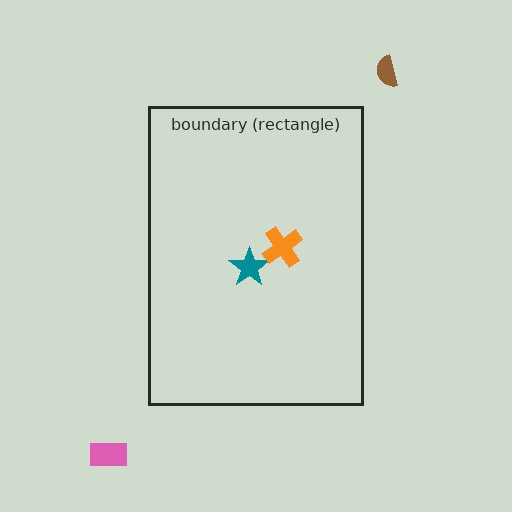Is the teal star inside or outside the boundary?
Inside.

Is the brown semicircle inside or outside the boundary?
Outside.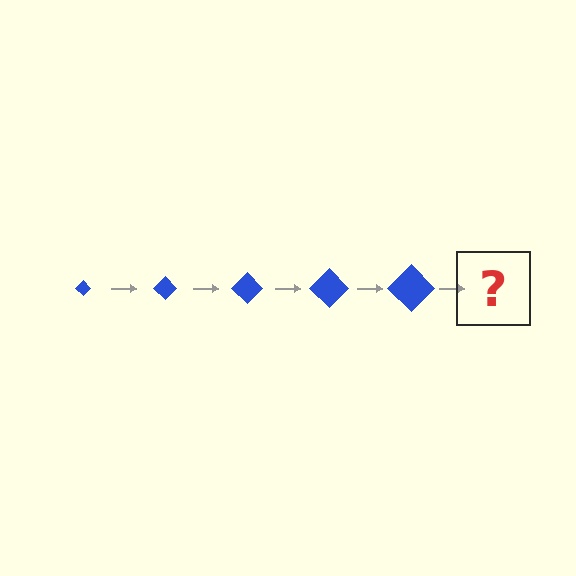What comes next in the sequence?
The next element should be a blue diamond, larger than the previous one.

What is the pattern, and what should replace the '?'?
The pattern is that the diamond gets progressively larger each step. The '?' should be a blue diamond, larger than the previous one.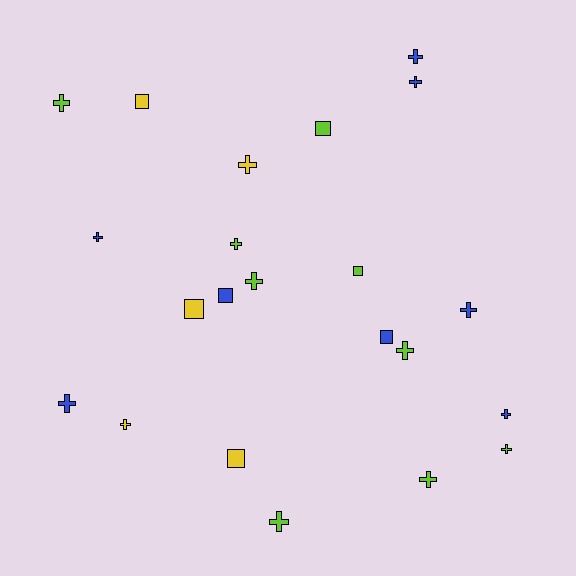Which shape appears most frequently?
Cross, with 15 objects.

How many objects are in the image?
There are 22 objects.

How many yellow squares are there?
There are 3 yellow squares.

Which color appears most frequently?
Lime, with 9 objects.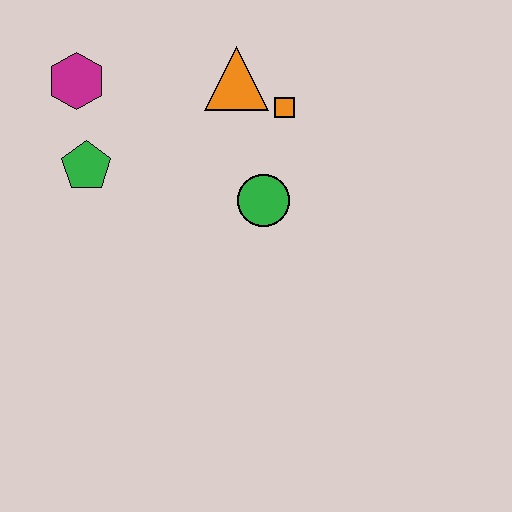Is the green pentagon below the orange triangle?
Yes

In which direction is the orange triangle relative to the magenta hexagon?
The orange triangle is to the right of the magenta hexagon.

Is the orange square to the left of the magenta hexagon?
No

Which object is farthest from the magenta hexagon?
The green circle is farthest from the magenta hexagon.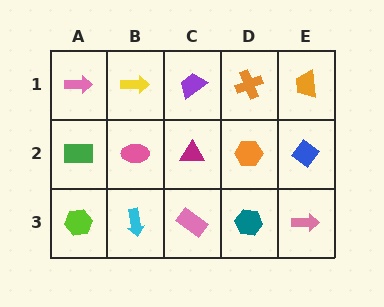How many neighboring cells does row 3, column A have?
2.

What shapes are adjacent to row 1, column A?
A green rectangle (row 2, column A), a yellow arrow (row 1, column B).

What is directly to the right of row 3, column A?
A cyan arrow.